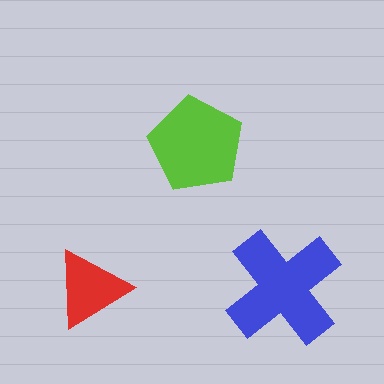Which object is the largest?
The blue cross.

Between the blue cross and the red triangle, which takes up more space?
The blue cross.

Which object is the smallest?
The red triangle.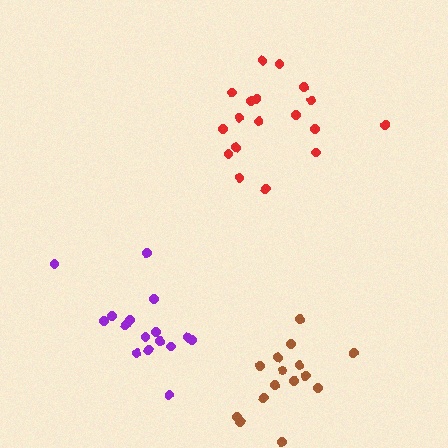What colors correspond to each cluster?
The clusters are colored: brown, purple, red.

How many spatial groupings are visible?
There are 3 spatial groupings.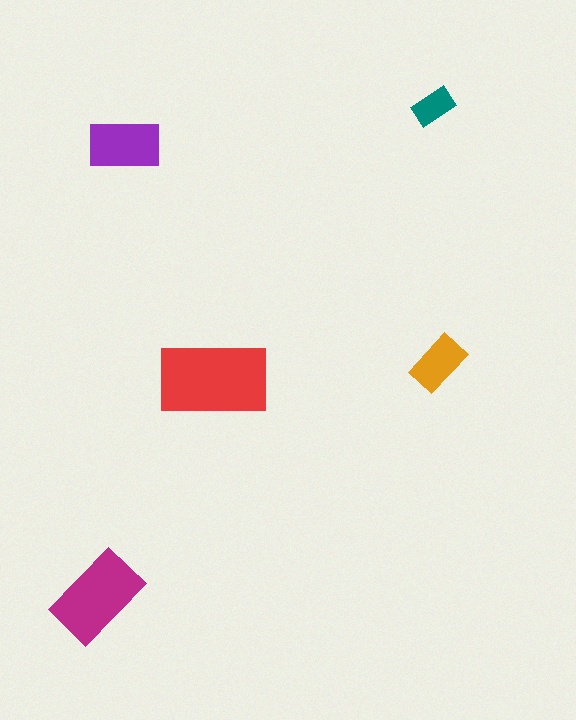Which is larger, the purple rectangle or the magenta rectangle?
The magenta one.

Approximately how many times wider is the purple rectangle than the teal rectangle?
About 1.5 times wider.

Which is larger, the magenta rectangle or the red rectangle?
The red one.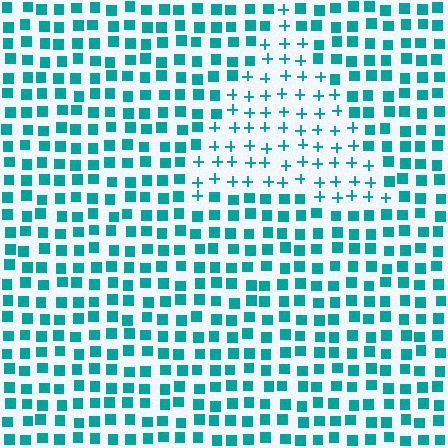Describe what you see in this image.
The image is filled with small teal elements arranged in a uniform grid. A triangle-shaped region contains plus signs, while the surrounding area contains squares. The boundary is defined purely by the change in element shape.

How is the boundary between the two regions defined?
The boundary is defined by a change in element shape: plus signs inside vs. squares outside. All elements share the same color and spacing.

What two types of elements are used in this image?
The image uses plus signs inside the triangle region and squares outside it.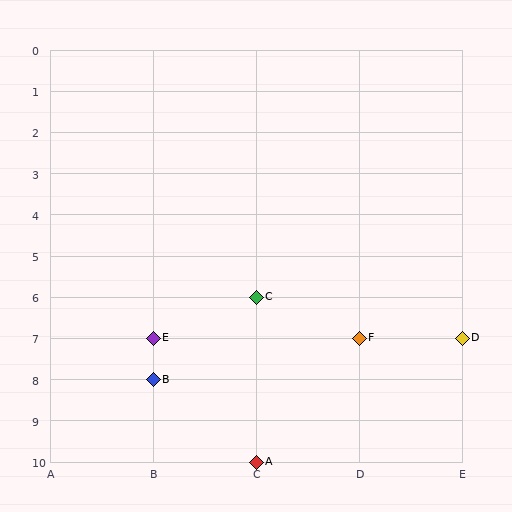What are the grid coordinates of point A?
Point A is at grid coordinates (C, 10).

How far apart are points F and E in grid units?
Points F and E are 2 columns apart.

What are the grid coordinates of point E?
Point E is at grid coordinates (B, 7).